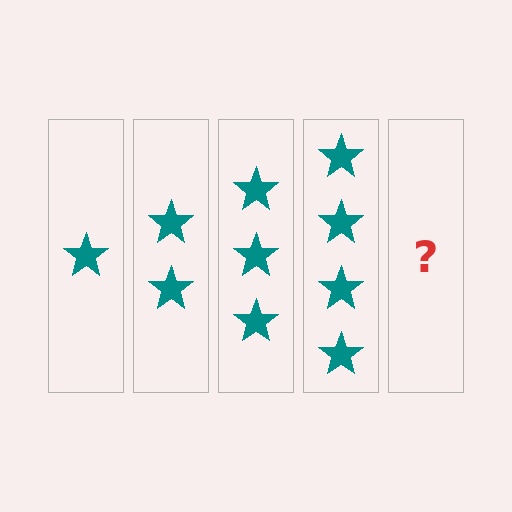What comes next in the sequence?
The next element should be 5 stars.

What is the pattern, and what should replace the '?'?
The pattern is that each step adds one more star. The '?' should be 5 stars.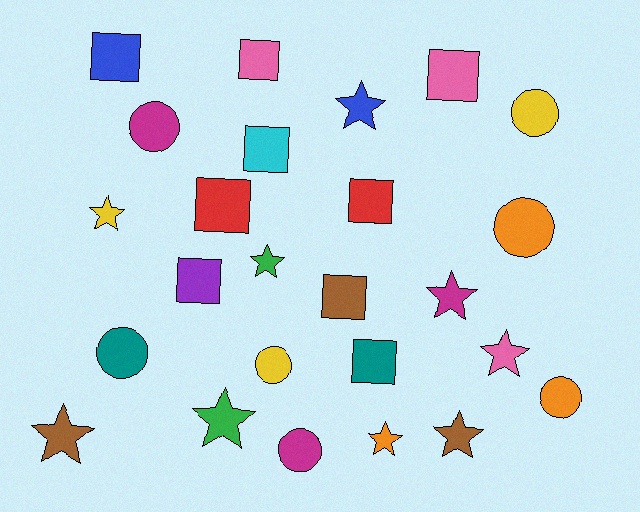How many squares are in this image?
There are 9 squares.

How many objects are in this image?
There are 25 objects.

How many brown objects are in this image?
There are 3 brown objects.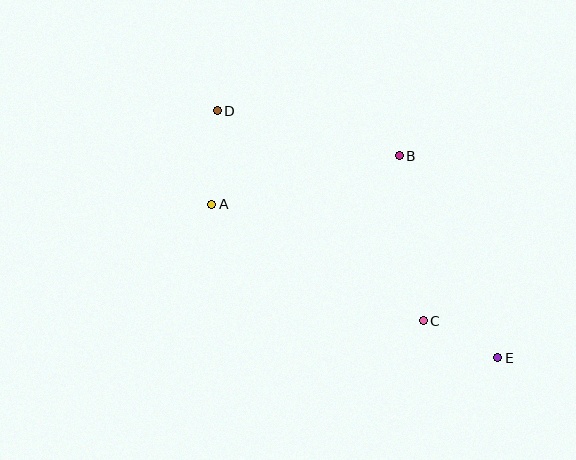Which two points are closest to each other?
Points C and E are closest to each other.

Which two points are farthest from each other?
Points D and E are farthest from each other.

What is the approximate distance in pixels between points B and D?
The distance between B and D is approximately 187 pixels.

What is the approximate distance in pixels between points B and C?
The distance between B and C is approximately 167 pixels.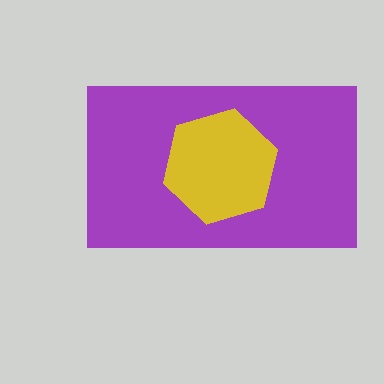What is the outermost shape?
The purple rectangle.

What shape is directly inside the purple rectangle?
The yellow hexagon.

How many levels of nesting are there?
2.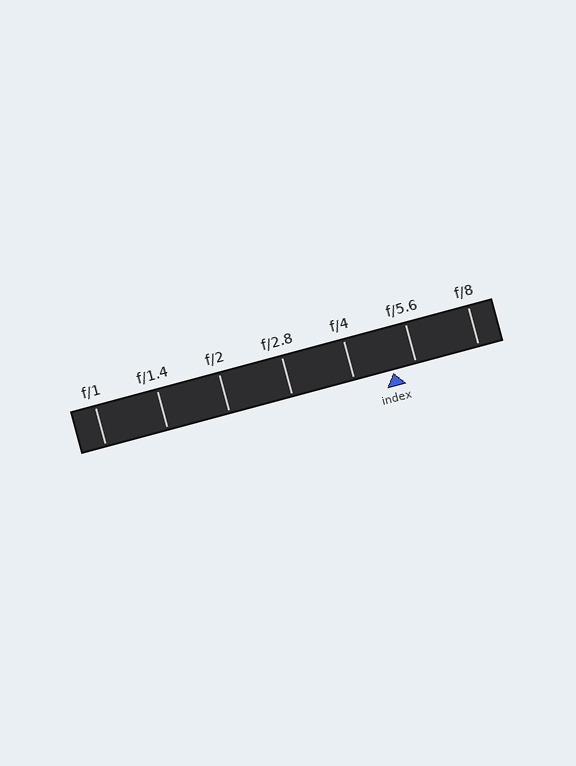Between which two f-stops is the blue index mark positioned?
The index mark is between f/4 and f/5.6.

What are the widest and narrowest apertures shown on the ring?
The widest aperture shown is f/1 and the narrowest is f/8.